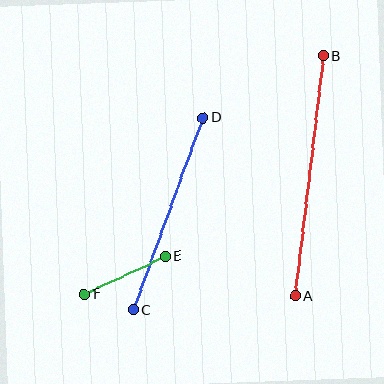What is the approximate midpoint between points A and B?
The midpoint is at approximately (309, 176) pixels.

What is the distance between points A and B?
The distance is approximately 242 pixels.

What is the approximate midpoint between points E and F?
The midpoint is at approximately (125, 275) pixels.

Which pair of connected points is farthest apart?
Points A and B are farthest apart.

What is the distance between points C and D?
The distance is approximately 204 pixels.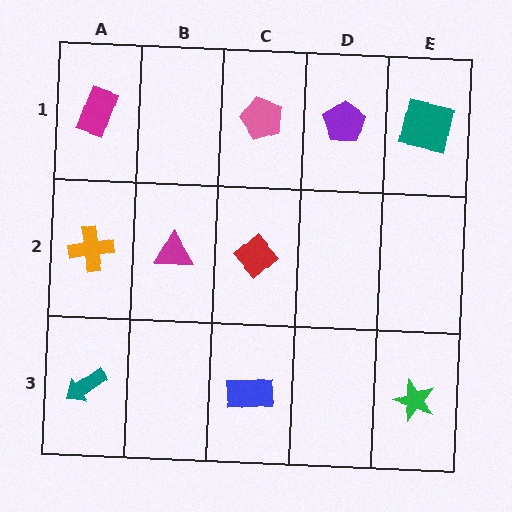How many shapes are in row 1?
4 shapes.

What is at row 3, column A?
A teal arrow.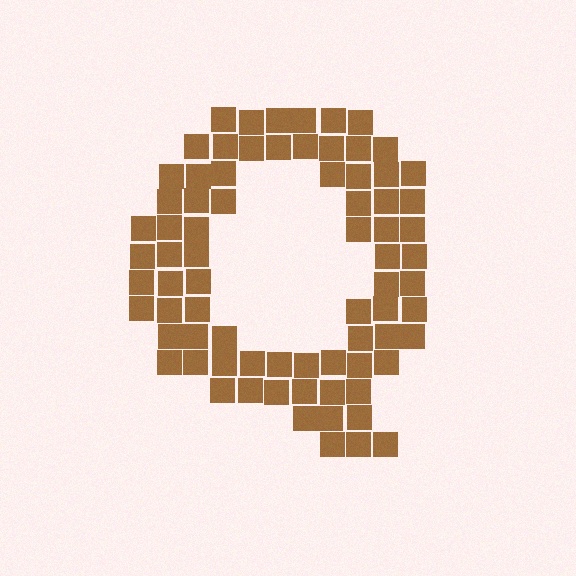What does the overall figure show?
The overall figure shows the letter Q.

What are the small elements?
The small elements are squares.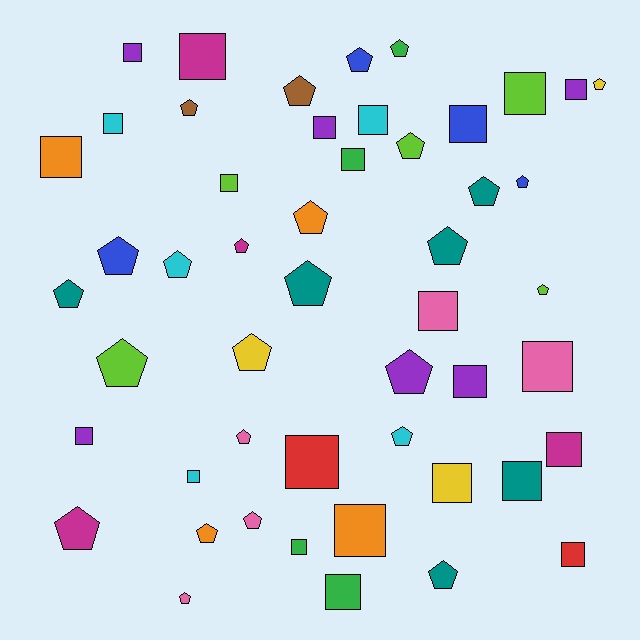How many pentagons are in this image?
There are 26 pentagons.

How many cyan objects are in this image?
There are 5 cyan objects.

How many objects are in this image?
There are 50 objects.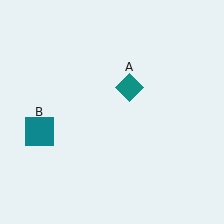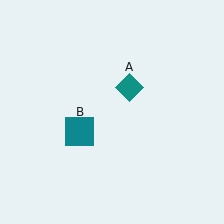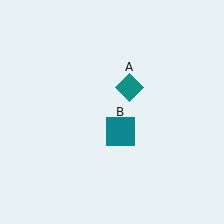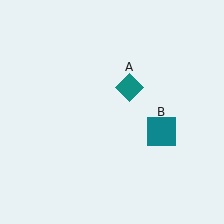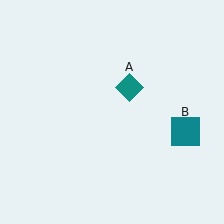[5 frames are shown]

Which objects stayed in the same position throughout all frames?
Teal diamond (object A) remained stationary.